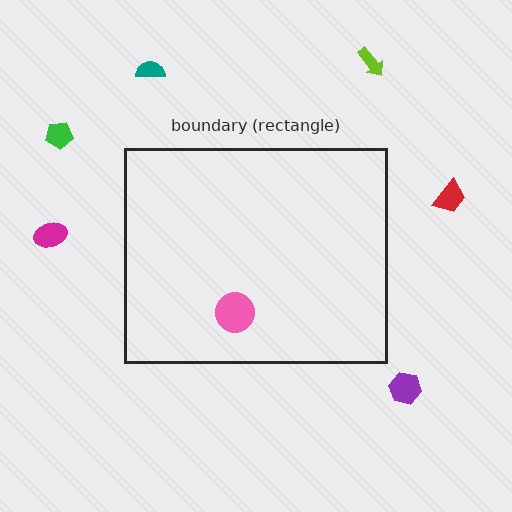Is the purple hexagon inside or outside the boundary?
Outside.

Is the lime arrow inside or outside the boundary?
Outside.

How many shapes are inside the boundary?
1 inside, 6 outside.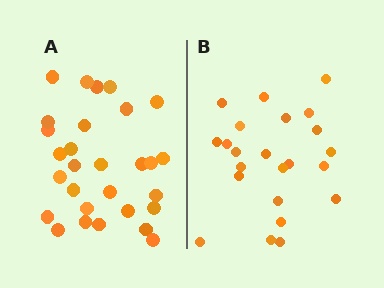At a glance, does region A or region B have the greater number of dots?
Region A (the left region) has more dots.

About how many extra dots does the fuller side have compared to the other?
Region A has about 6 more dots than region B.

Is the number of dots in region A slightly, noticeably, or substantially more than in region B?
Region A has noticeably more, but not dramatically so. The ratio is roughly 1.3 to 1.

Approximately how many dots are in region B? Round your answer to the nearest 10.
About 20 dots. (The exact count is 23, which rounds to 20.)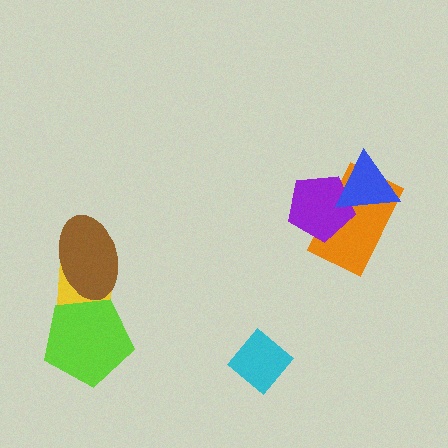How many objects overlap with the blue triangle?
2 objects overlap with the blue triangle.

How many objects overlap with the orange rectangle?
2 objects overlap with the orange rectangle.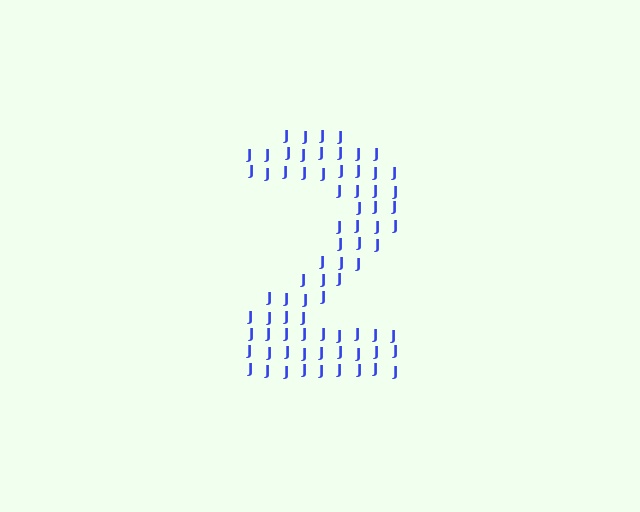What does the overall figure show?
The overall figure shows the digit 2.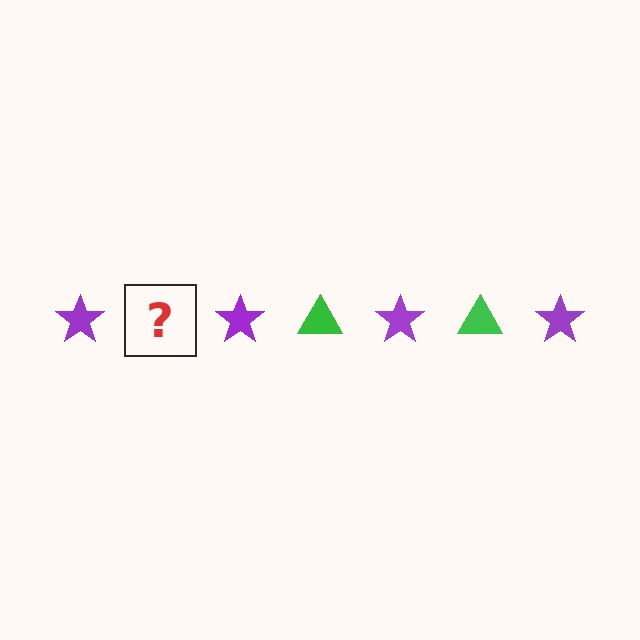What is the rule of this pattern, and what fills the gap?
The rule is that the pattern alternates between purple star and green triangle. The gap should be filled with a green triangle.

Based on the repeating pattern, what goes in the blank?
The blank should be a green triangle.